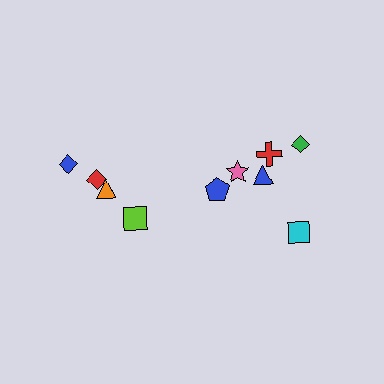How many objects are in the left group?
There are 4 objects.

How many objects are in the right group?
There are 6 objects.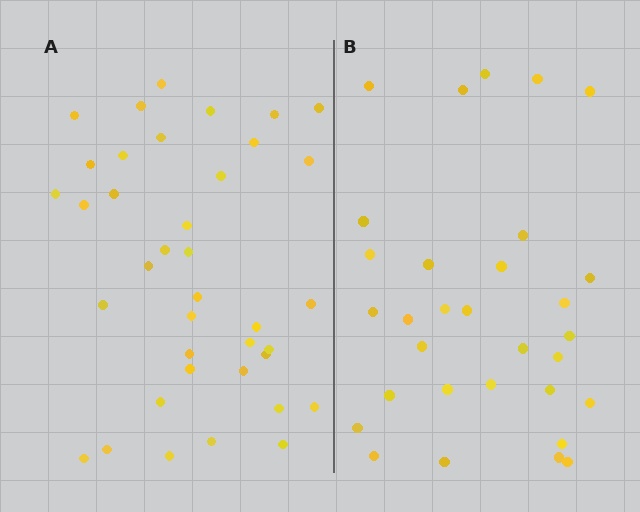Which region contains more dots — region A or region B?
Region A (the left region) has more dots.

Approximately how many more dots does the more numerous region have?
Region A has roughly 8 or so more dots than region B.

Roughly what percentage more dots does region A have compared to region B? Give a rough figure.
About 25% more.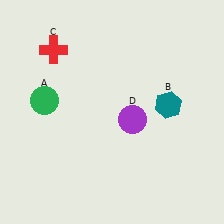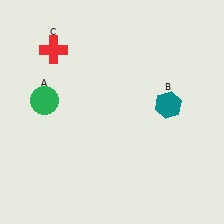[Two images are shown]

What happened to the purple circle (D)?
The purple circle (D) was removed in Image 2. It was in the bottom-right area of Image 1.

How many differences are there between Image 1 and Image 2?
There is 1 difference between the two images.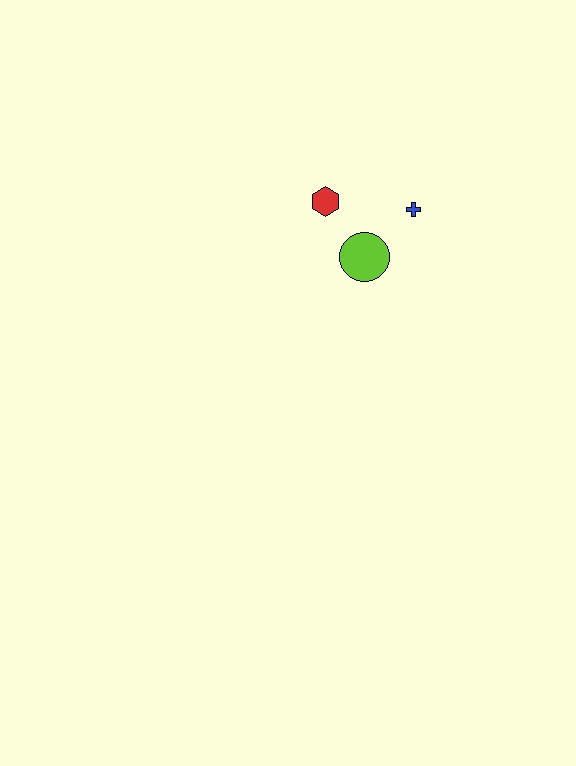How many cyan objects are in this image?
There are no cyan objects.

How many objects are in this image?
There are 3 objects.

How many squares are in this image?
There are no squares.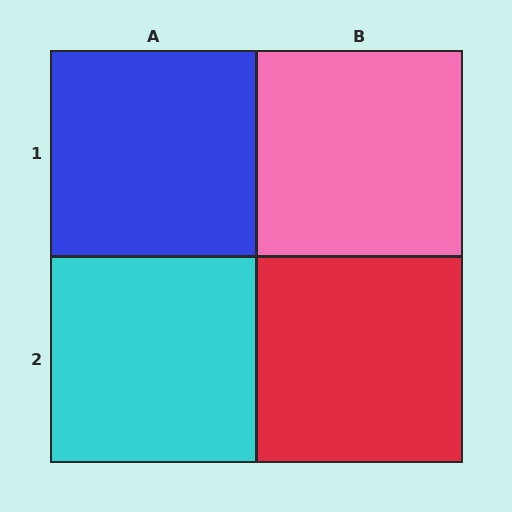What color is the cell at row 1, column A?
Blue.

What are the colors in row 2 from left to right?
Cyan, red.